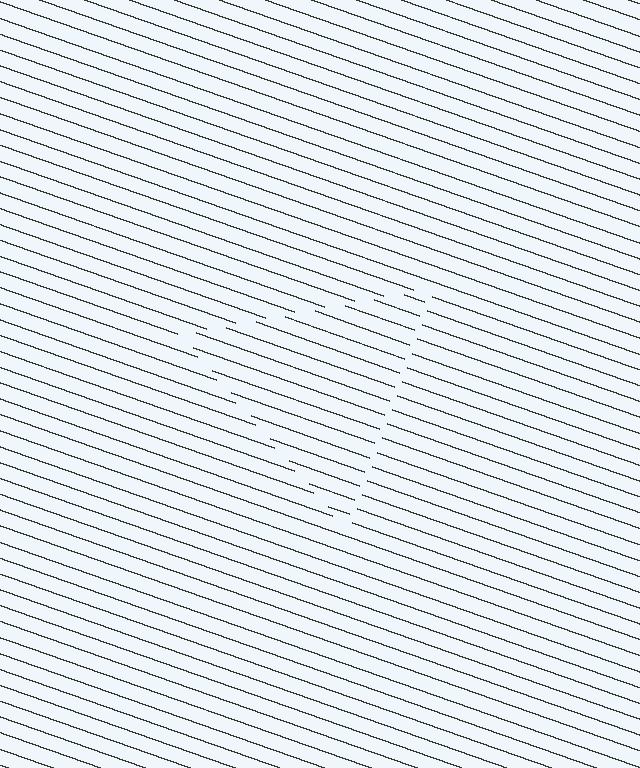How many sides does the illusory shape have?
3 sides — the line-ends trace a triangle.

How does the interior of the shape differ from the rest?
The interior of the shape contains the same grating, shifted by half a period — the contour is defined by the phase discontinuity where line-ends from the inner and outer gratings abut.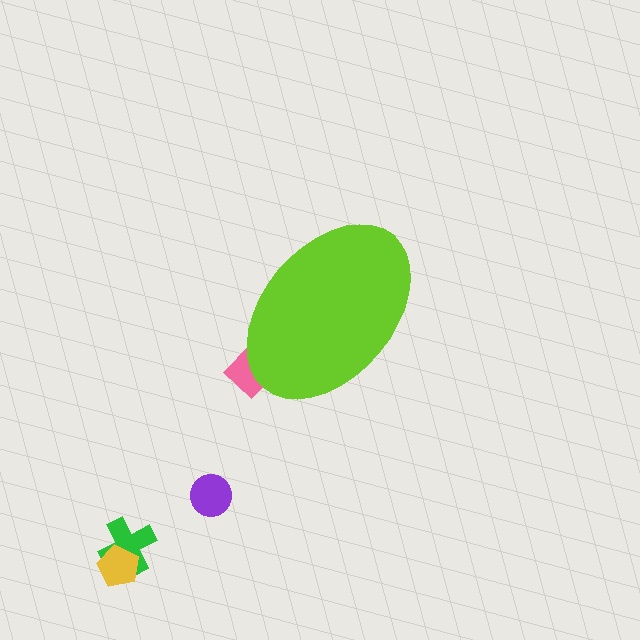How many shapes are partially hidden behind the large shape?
1 shape is partially hidden.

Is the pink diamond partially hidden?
Yes, the pink diamond is partially hidden behind the lime ellipse.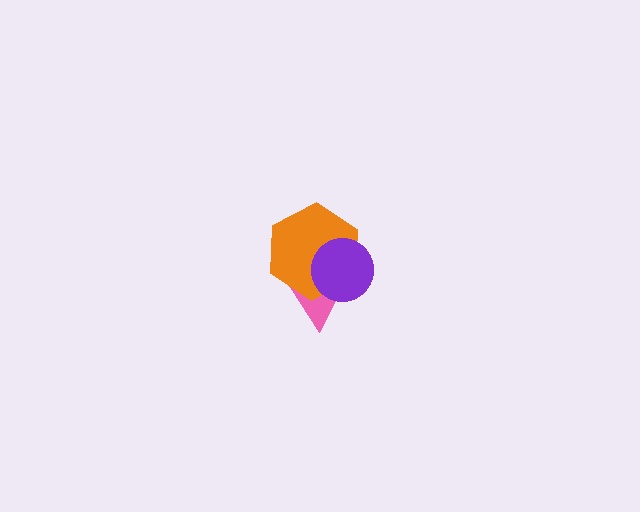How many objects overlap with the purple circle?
2 objects overlap with the purple circle.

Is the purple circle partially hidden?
No, no other shape covers it.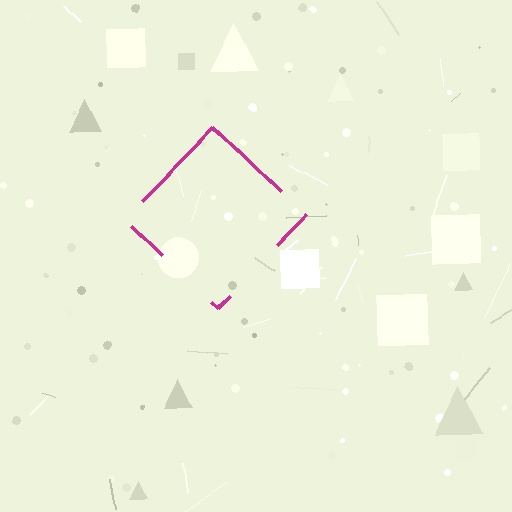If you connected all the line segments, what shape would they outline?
They would outline a diamond.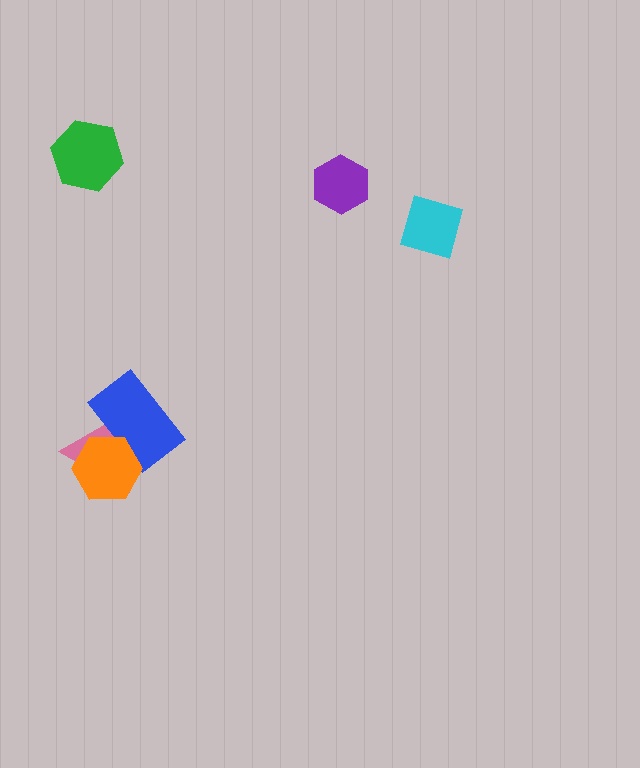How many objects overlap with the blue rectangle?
2 objects overlap with the blue rectangle.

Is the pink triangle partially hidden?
Yes, it is partially covered by another shape.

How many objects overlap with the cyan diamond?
0 objects overlap with the cyan diamond.